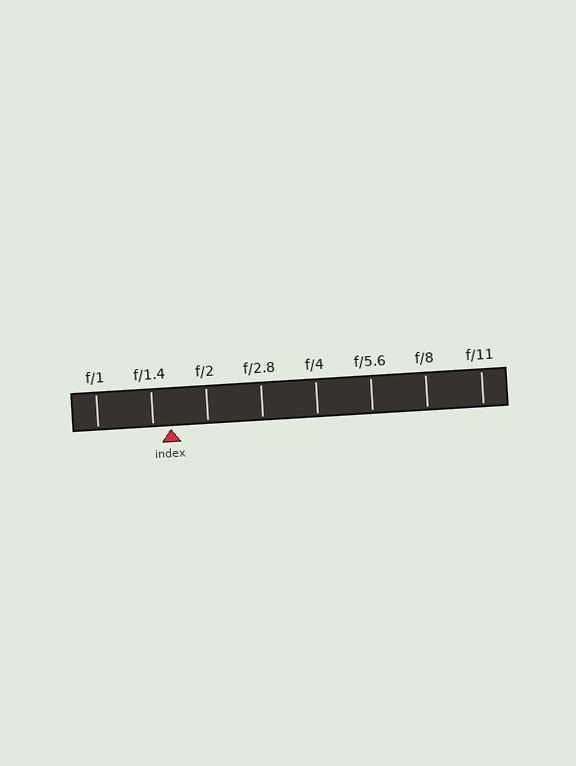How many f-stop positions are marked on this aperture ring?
There are 8 f-stop positions marked.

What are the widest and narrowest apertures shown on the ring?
The widest aperture shown is f/1 and the narrowest is f/11.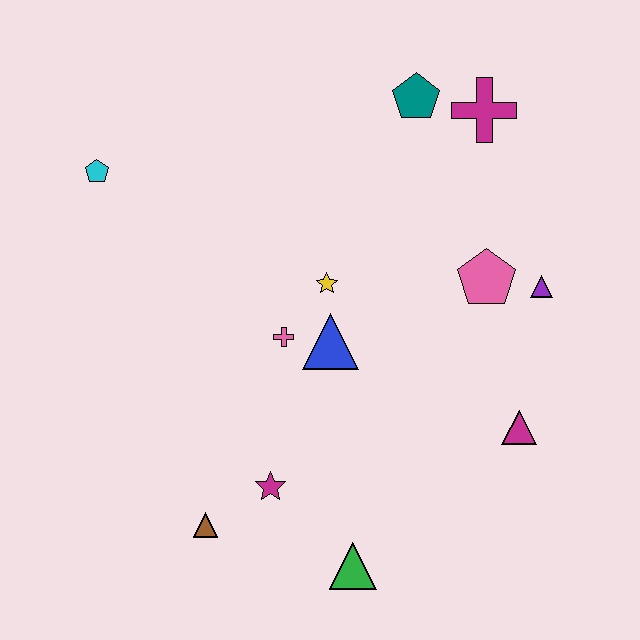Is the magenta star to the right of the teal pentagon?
No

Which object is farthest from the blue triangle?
The cyan pentagon is farthest from the blue triangle.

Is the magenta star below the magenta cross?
Yes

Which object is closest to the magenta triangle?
The purple triangle is closest to the magenta triangle.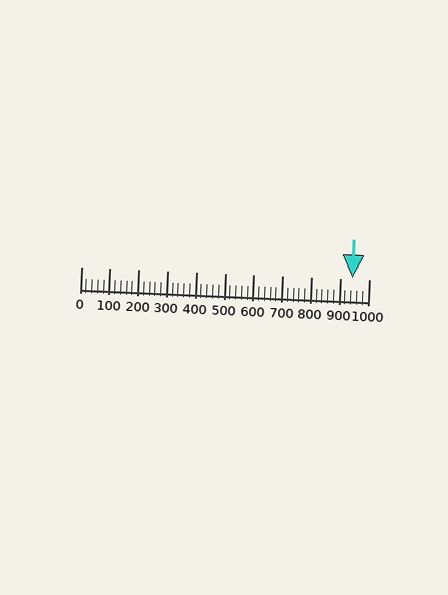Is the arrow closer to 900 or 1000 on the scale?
The arrow is closer to 900.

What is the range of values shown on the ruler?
The ruler shows values from 0 to 1000.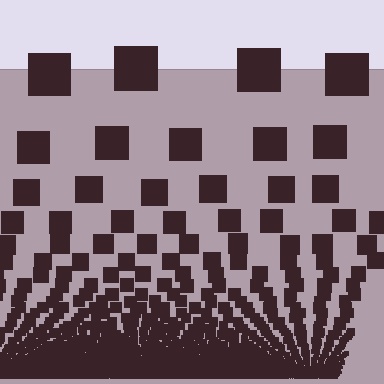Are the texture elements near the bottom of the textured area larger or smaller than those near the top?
Smaller. The gradient is inverted — elements near the bottom are smaller and denser.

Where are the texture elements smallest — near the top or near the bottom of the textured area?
Near the bottom.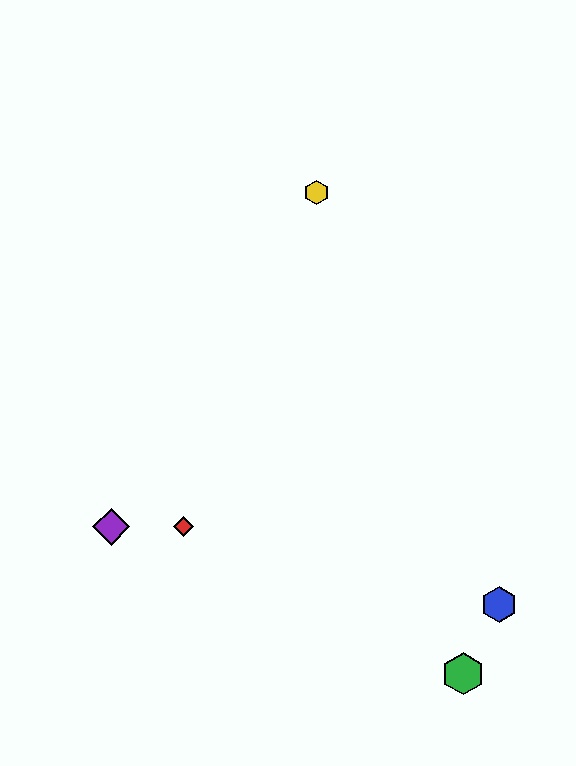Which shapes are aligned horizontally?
The red diamond, the purple diamond are aligned horizontally.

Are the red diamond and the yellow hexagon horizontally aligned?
No, the red diamond is at y≈527 and the yellow hexagon is at y≈193.